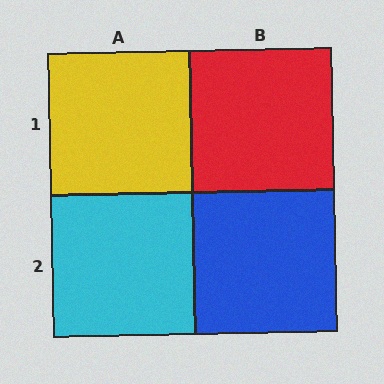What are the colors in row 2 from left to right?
Cyan, blue.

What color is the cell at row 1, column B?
Red.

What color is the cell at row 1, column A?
Yellow.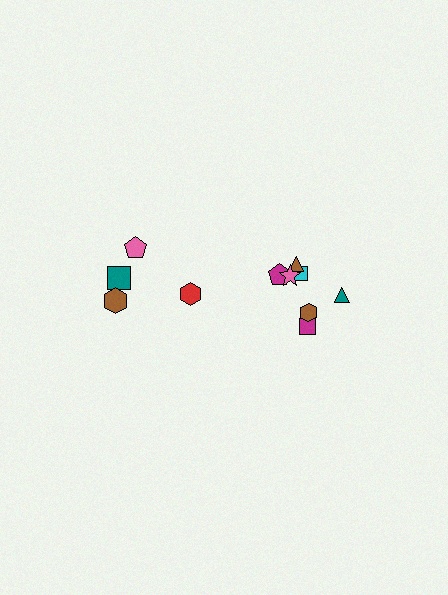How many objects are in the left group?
There are 4 objects.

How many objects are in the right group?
There are 7 objects.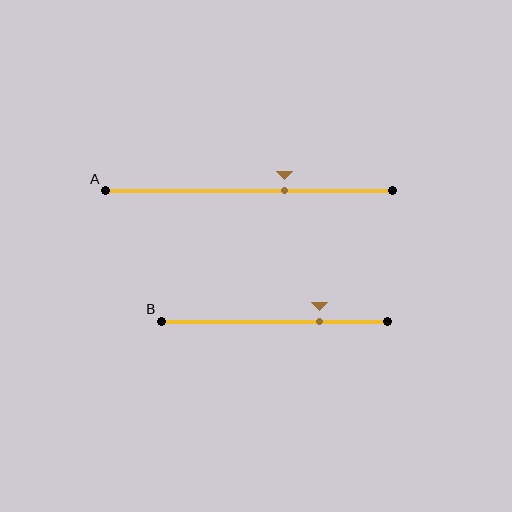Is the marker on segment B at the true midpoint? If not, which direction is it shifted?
No, the marker on segment B is shifted to the right by about 20% of the segment length.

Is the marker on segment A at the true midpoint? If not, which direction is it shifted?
No, the marker on segment A is shifted to the right by about 12% of the segment length.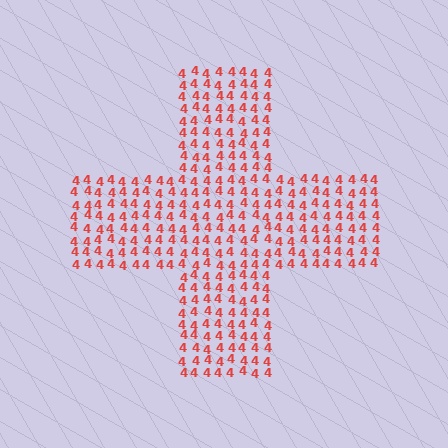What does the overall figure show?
The overall figure shows a cross.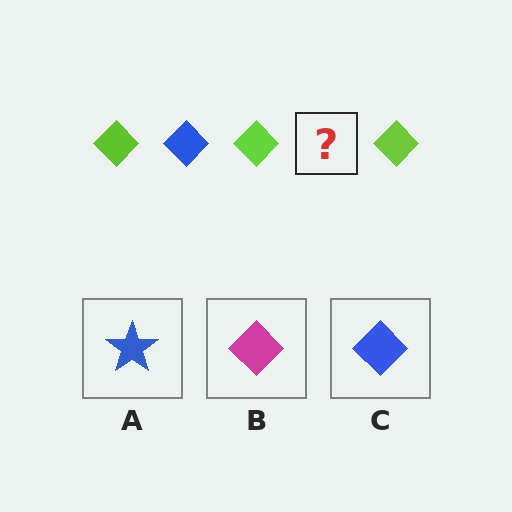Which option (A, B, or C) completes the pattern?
C.